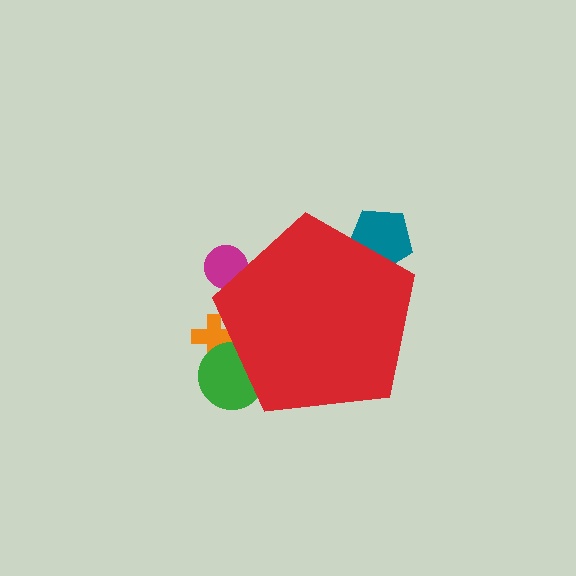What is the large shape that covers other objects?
A red pentagon.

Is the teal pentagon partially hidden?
Yes, the teal pentagon is partially hidden behind the red pentagon.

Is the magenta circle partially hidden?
Yes, the magenta circle is partially hidden behind the red pentagon.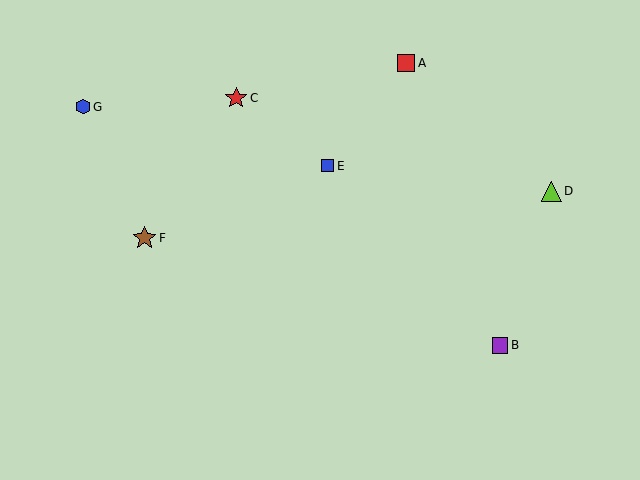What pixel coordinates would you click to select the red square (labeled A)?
Click at (406, 63) to select the red square A.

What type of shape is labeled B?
Shape B is a purple square.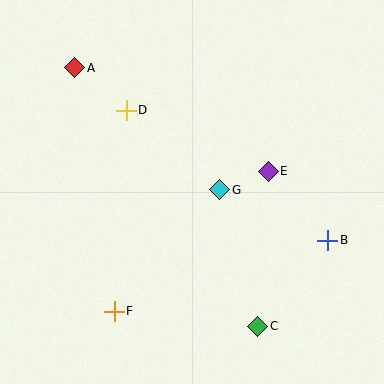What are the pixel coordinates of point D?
Point D is at (126, 110).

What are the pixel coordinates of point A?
Point A is at (75, 68).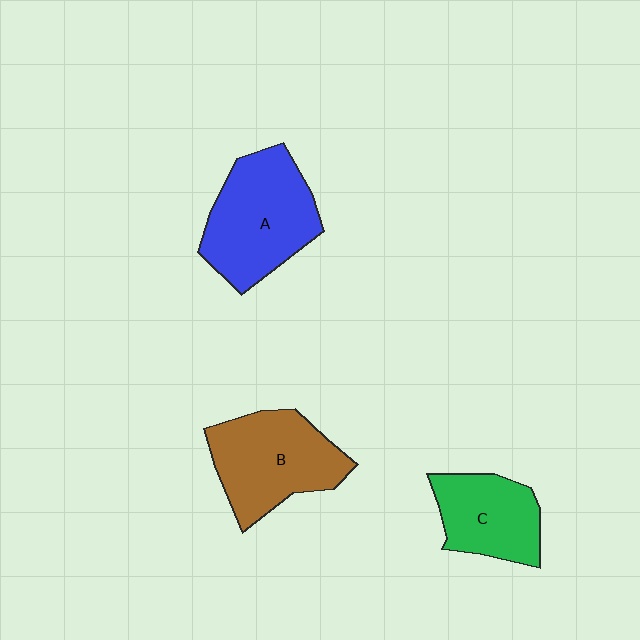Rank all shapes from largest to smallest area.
From largest to smallest: A (blue), B (brown), C (green).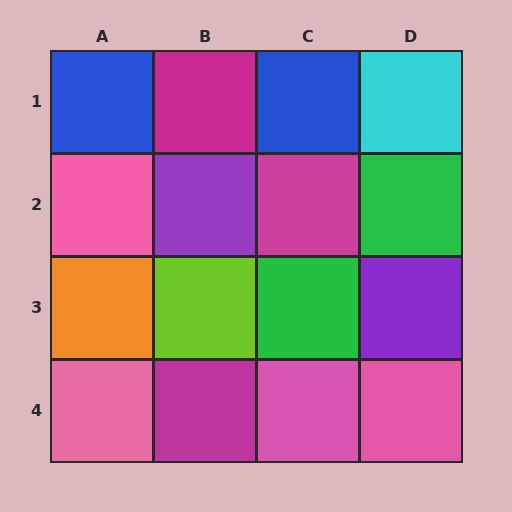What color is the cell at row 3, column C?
Green.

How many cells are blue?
2 cells are blue.